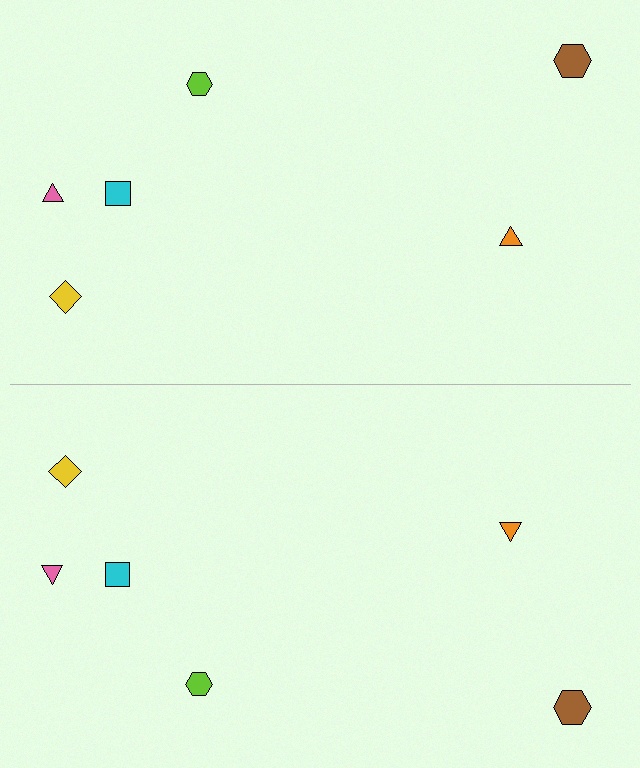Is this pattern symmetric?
Yes, this pattern has bilateral (reflection) symmetry.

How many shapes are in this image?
There are 12 shapes in this image.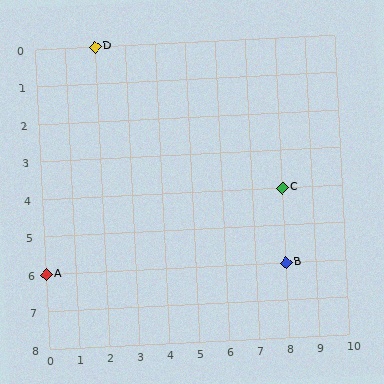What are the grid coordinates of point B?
Point B is at grid coordinates (8, 6).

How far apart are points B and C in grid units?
Points B and C are 2 rows apart.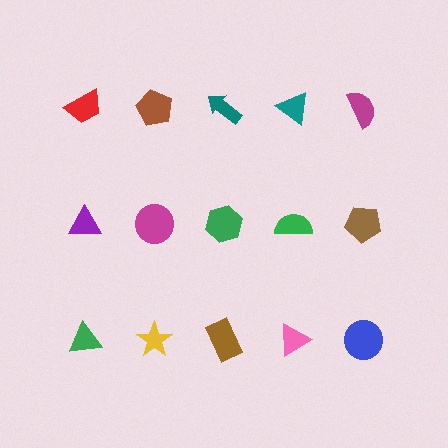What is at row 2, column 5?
A brown pentagon.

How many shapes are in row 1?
5 shapes.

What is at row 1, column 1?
A red trapezoid.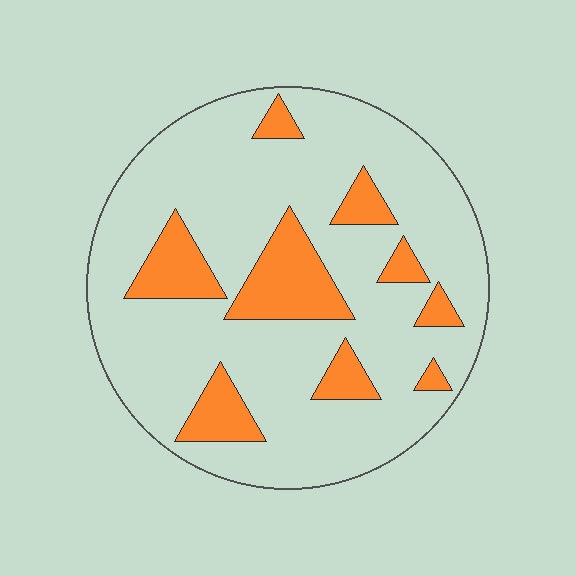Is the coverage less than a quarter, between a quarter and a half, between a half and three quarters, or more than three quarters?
Less than a quarter.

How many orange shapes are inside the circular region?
9.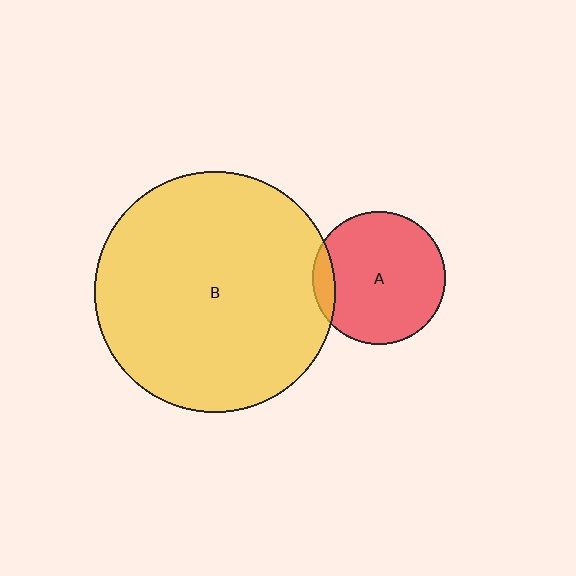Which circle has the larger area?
Circle B (yellow).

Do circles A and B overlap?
Yes.